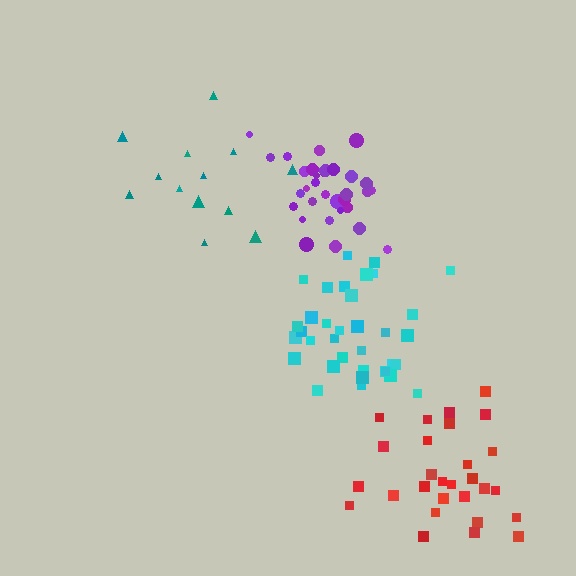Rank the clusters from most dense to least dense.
purple, cyan, red, teal.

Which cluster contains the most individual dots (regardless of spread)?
Cyan (35).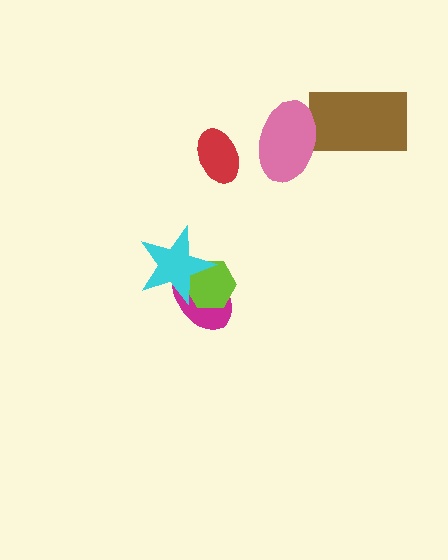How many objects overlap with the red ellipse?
0 objects overlap with the red ellipse.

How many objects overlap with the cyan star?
2 objects overlap with the cyan star.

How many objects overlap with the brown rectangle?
1 object overlaps with the brown rectangle.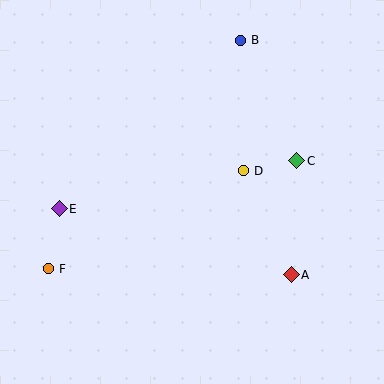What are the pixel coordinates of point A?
Point A is at (291, 275).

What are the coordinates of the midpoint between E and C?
The midpoint between E and C is at (178, 185).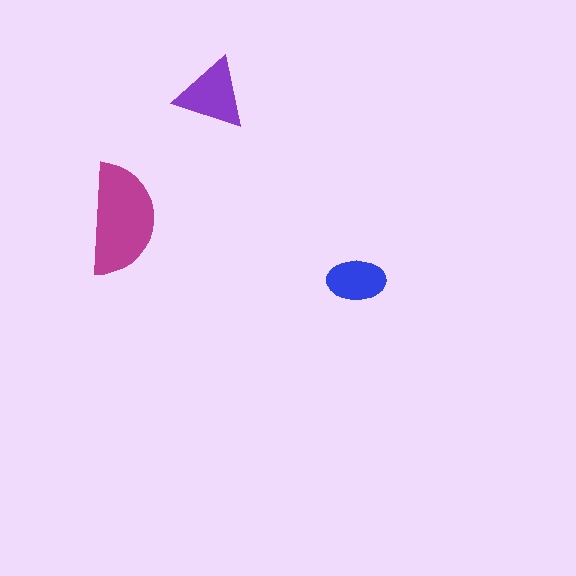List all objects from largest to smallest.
The magenta semicircle, the purple triangle, the blue ellipse.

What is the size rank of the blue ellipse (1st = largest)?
3rd.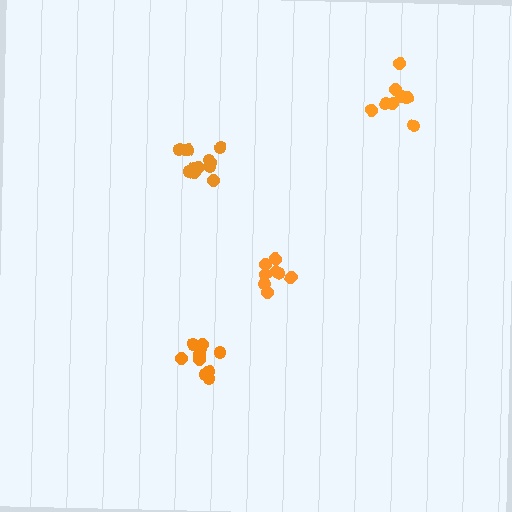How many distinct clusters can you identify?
There are 4 distinct clusters.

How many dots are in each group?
Group 1: 12 dots, Group 2: 8 dots, Group 3: 8 dots, Group 4: 11 dots (39 total).